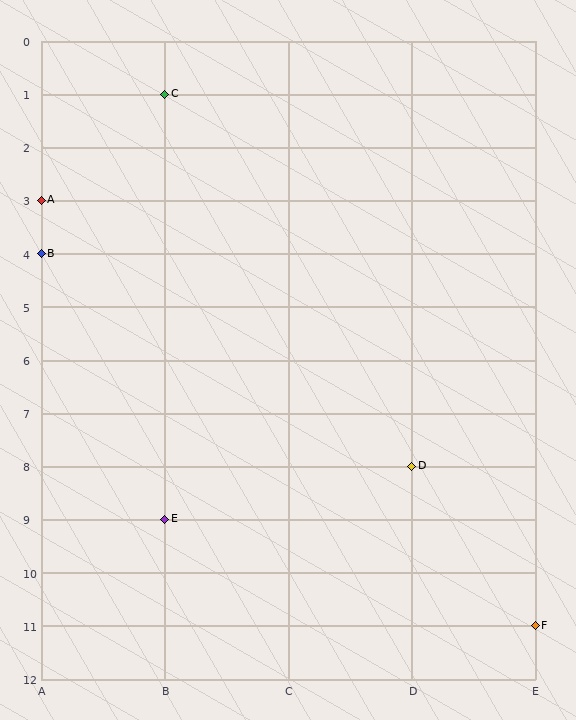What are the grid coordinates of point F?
Point F is at grid coordinates (E, 11).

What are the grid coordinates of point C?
Point C is at grid coordinates (B, 1).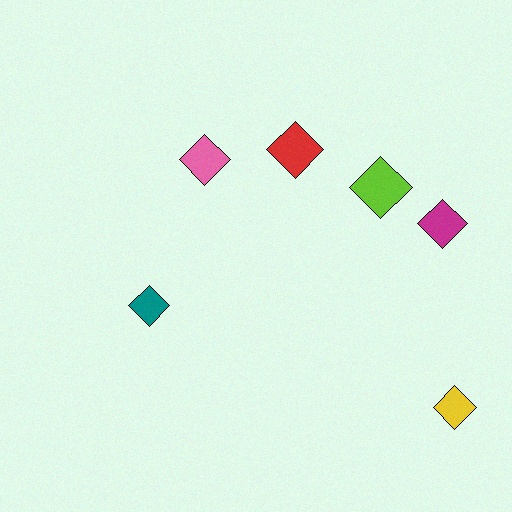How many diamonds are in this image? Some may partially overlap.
There are 6 diamonds.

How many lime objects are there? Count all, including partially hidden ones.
There is 1 lime object.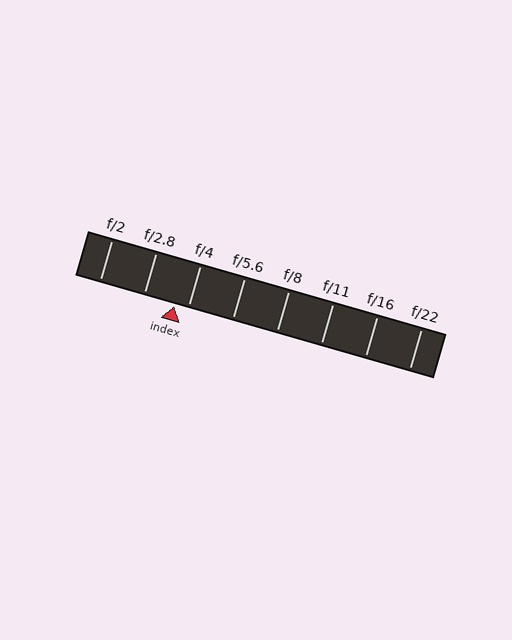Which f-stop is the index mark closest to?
The index mark is closest to f/4.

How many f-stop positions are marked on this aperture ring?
There are 8 f-stop positions marked.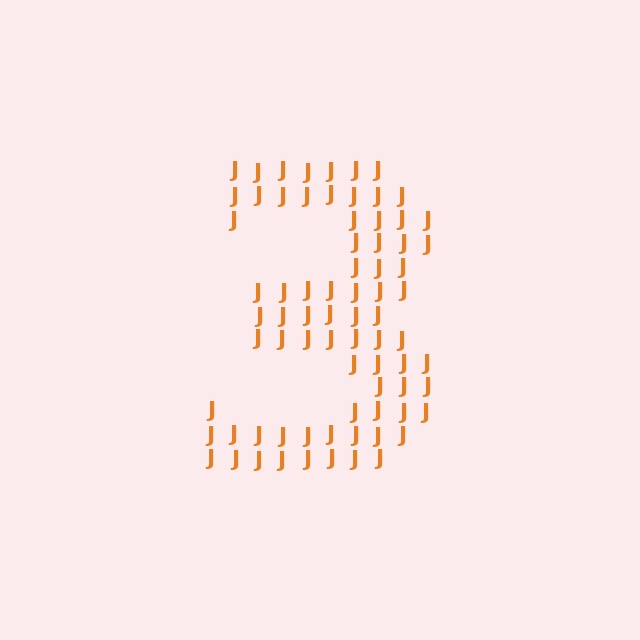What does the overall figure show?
The overall figure shows the digit 3.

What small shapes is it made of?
It is made of small letter J's.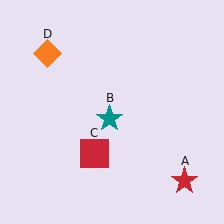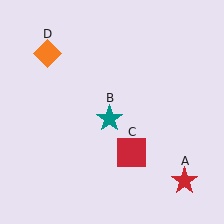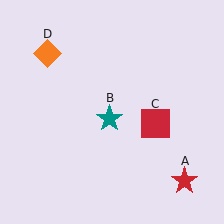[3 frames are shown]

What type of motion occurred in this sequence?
The red square (object C) rotated counterclockwise around the center of the scene.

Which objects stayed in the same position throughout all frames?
Red star (object A) and teal star (object B) and orange diamond (object D) remained stationary.